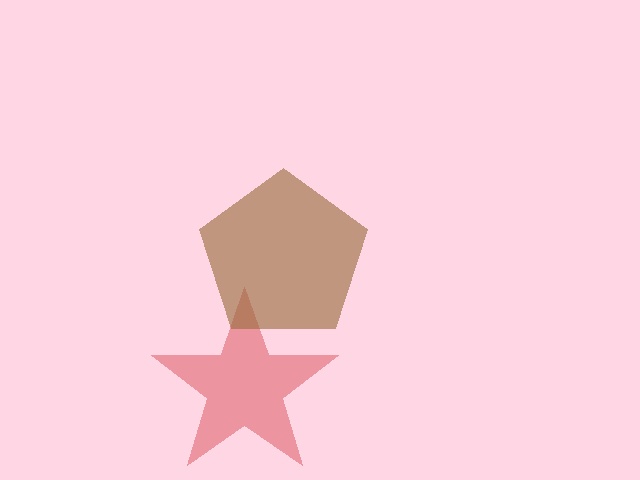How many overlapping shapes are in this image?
There are 2 overlapping shapes in the image.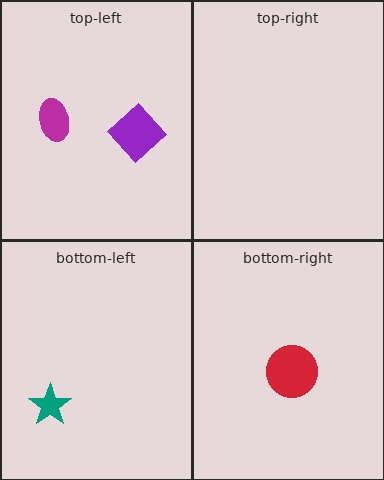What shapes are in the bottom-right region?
The red circle.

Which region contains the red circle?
The bottom-right region.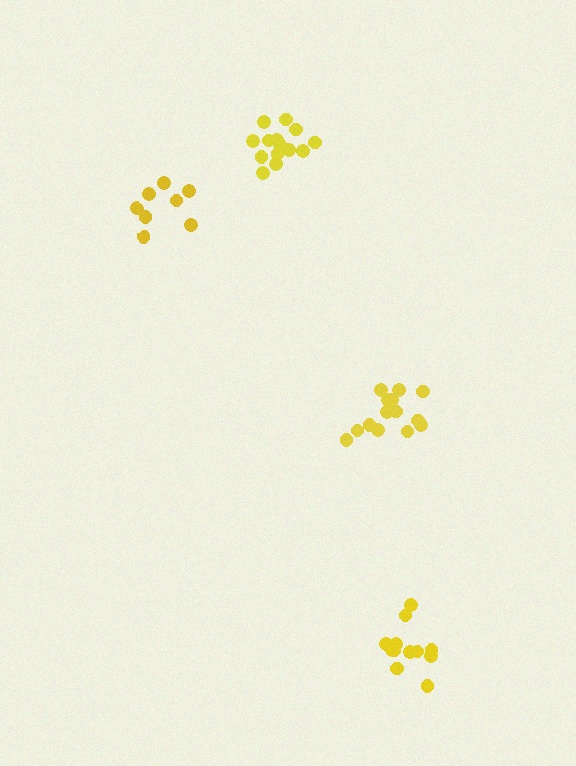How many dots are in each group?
Group 1: 12 dots, Group 2: 14 dots, Group 3: 8 dots, Group 4: 14 dots (48 total).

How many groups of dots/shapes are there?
There are 4 groups.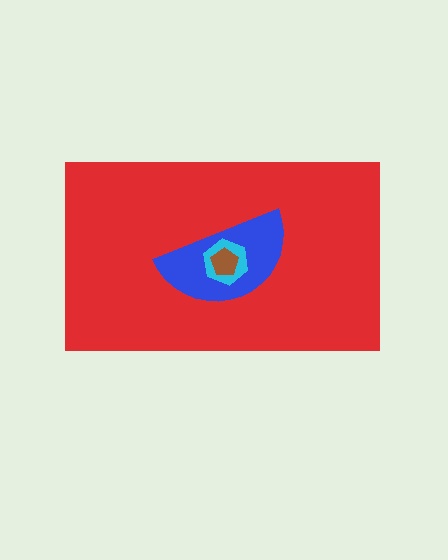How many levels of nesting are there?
4.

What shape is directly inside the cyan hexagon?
The brown pentagon.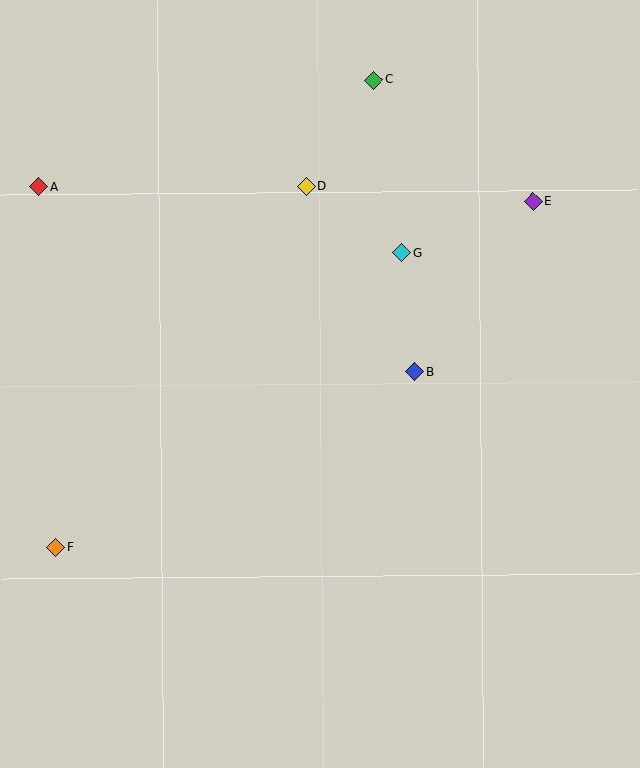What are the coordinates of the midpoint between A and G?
The midpoint between A and G is at (220, 220).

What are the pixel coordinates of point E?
Point E is at (533, 201).